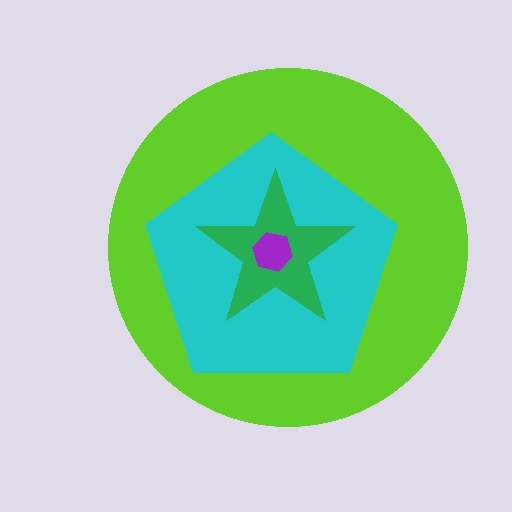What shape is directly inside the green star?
The purple hexagon.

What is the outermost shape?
The lime circle.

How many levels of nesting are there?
4.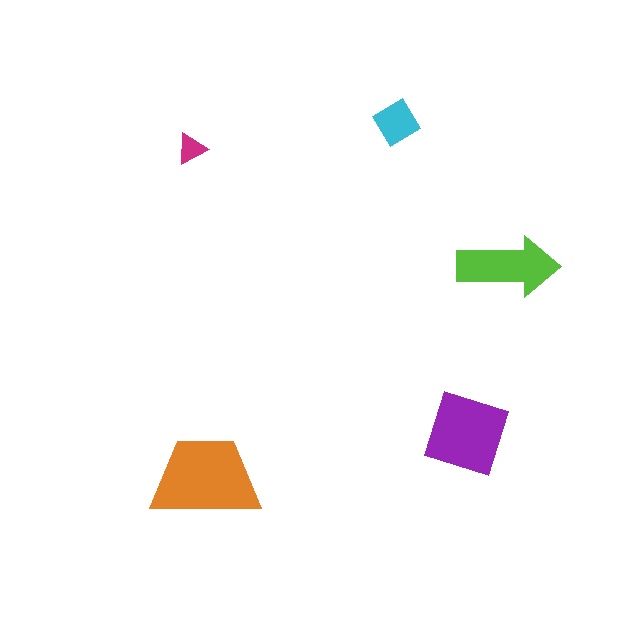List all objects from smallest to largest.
The magenta triangle, the cyan diamond, the lime arrow, the purple diamond, the orange trapezoid.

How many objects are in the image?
There are 5 objects in the image.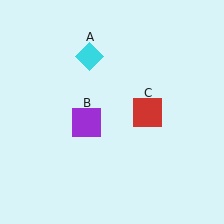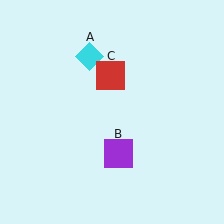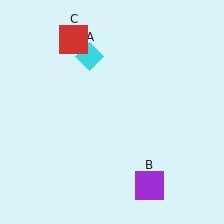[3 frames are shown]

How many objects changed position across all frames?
2 objects changed position: purple square (object B), red square (object C).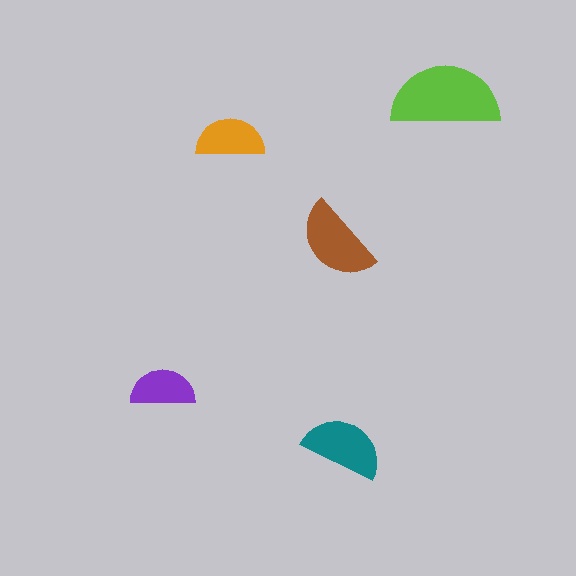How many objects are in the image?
There are 5 objects in the image.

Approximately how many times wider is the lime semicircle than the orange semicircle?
About 1.5 times wider.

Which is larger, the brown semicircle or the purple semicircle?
The brown one.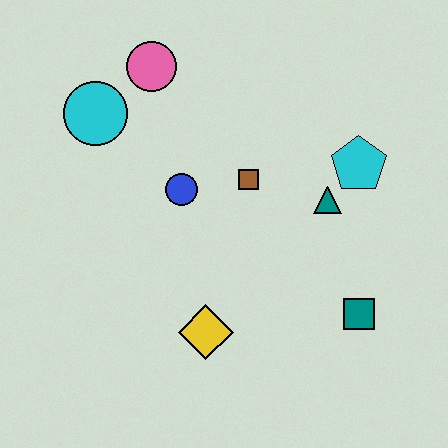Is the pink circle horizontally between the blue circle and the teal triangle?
No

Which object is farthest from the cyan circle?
The teal square is farthest from the cyan circle.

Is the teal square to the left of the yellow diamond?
No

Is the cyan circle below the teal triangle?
No